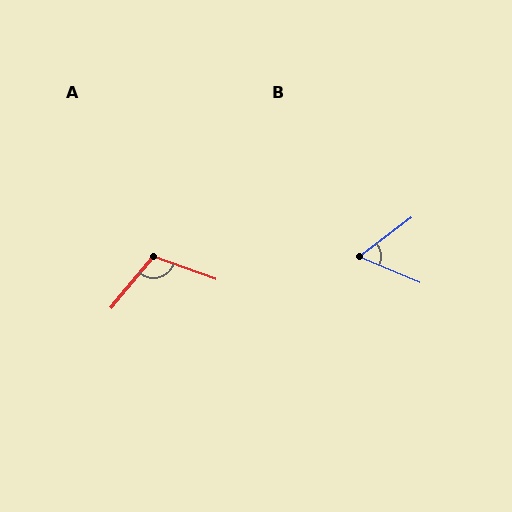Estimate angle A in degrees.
Approximately 110 degrees.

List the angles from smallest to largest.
B (60°), A (110°).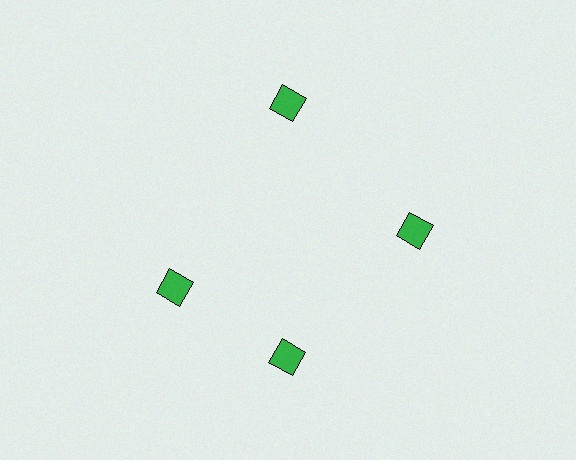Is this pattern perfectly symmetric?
No. The 4 green diamonds are arranged in a ring, but one element near the 9 o'clock position is rotated out of alignment along the ring, breaking the 4-fold rotational symmetry.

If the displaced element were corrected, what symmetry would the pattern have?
It would have 4-fold rotational symmetry — the pattern would map onto itself every 90 degrees.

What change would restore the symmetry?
The symmetry would be restored by rotating it back into even spacing with its neighbors so that all 4 diamonds sit at equal angles and equal distance from the center.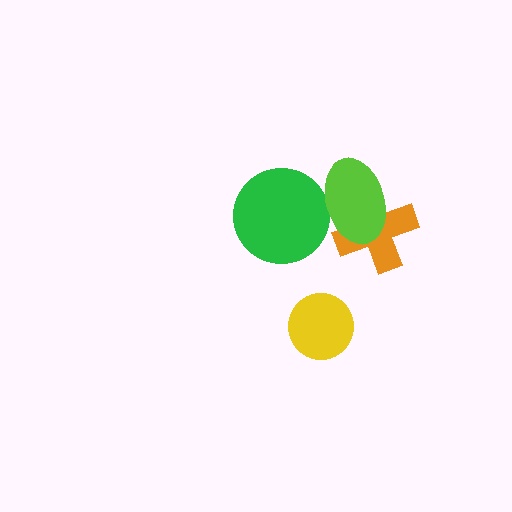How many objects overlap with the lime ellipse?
2 objects overlap with the lime ellipse.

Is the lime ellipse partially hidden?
No, no other shape covers it.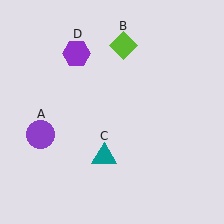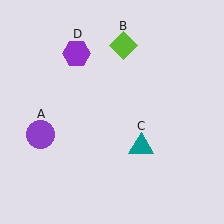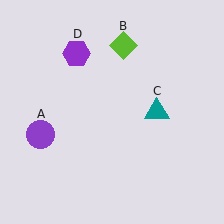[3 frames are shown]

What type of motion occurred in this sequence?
The teal triangle (object C) rotated counterclockwise around the center of the scene.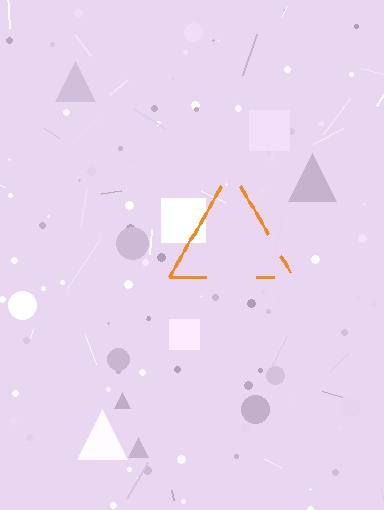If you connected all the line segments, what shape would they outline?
They would outline a triangle.